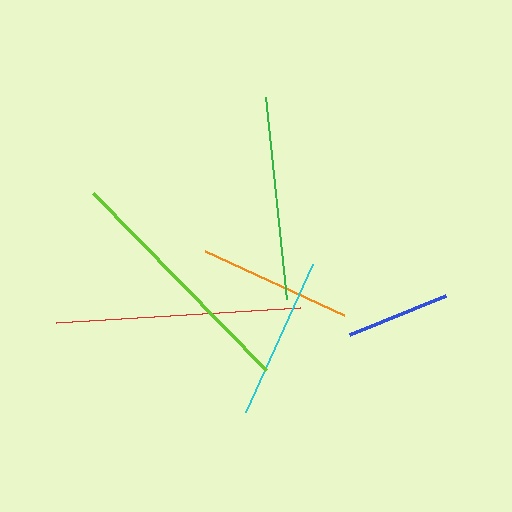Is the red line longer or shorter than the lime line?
The lime line is longer than the red line.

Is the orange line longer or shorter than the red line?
The red line is longer than the orange line.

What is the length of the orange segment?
The orange segment is approximately 153 pixels long.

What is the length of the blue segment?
The blue segment is approximately 104 pixels long.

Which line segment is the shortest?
The blue line is the shortest at approximately 104 pixels.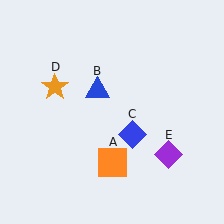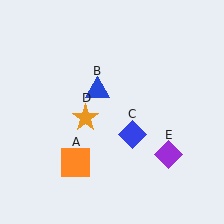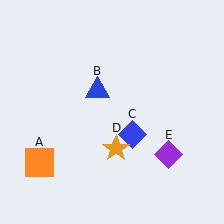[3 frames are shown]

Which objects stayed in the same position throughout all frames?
Blue triangle (object B) and blue diamond (object C) and purple diamond (object E) remained stationary.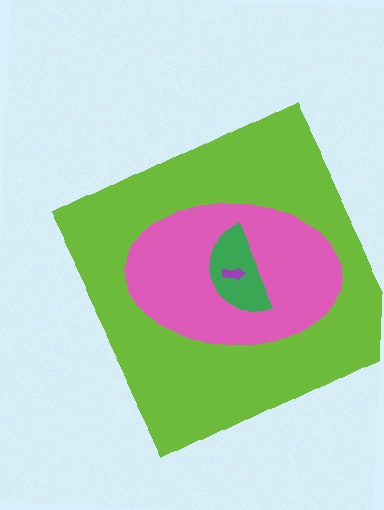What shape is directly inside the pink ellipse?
The green semicircle.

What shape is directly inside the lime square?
The pink ellipse.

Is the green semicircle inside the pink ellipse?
Yes.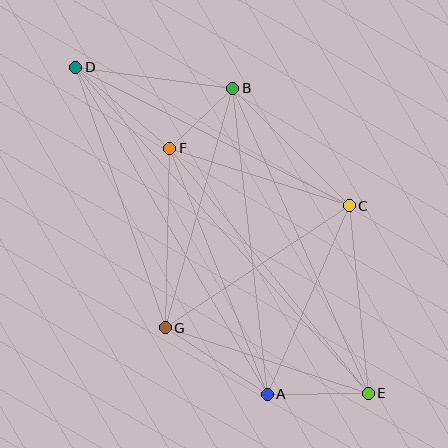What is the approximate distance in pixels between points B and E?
The distance between B and E is approximately 334 pixels.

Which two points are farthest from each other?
Points D and E are farthest from each other.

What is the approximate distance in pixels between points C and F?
The distance between C and F is approximately 189 pixels.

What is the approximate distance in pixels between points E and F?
The distance between E and F is approximately 315 pixels.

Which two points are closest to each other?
Points B and F are closest to each other.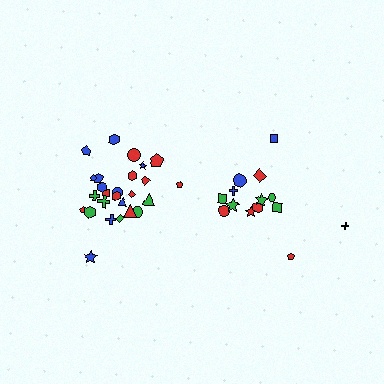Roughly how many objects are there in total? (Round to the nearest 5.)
Roughly 40 objects in total.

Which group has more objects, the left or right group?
The left group.